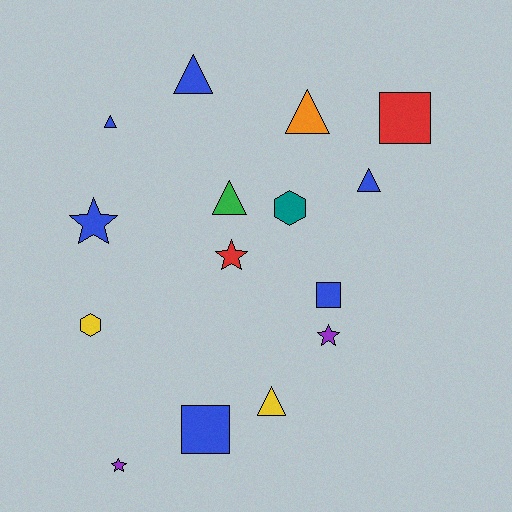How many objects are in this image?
There are 15 objects.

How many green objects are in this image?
There is 1 green object.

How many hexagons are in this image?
There are 2 hexagons.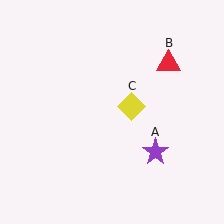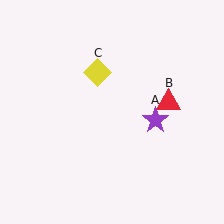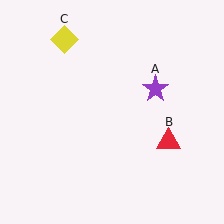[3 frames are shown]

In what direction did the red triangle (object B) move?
The red triangle (object B) moved down.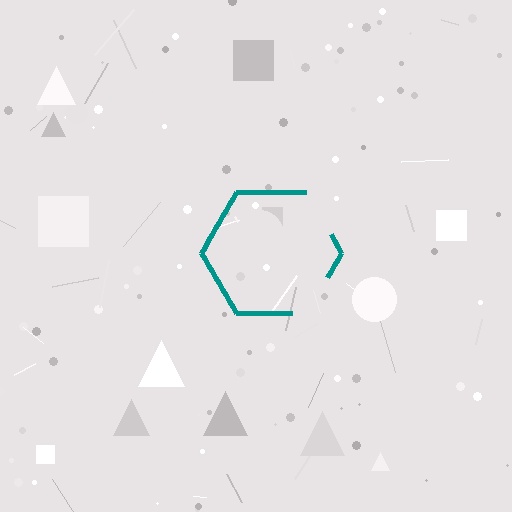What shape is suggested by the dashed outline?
The dashed outline suggests a hexagon.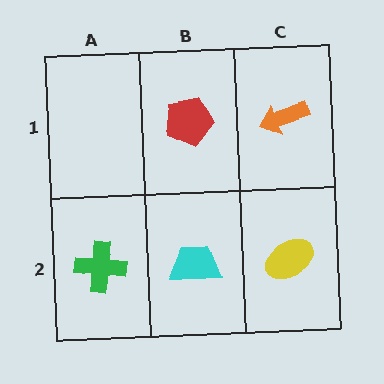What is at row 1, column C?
An orange arrow.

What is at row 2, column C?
A yellow ellipse.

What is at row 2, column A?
A green cross.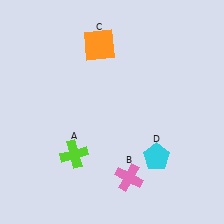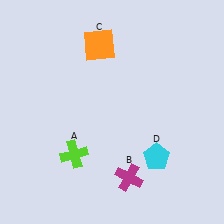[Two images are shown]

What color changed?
The cross (B) changed from pink in Image 1 to magenta in Image 2.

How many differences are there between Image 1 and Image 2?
There is 1 difference between the two images.